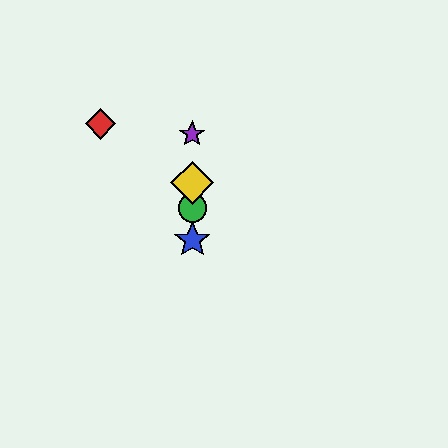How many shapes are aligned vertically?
4 shapes (the blue star, the green circle, the yellow diamond, the purple star) are aligned vertically.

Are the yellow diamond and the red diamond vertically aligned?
No, the yellow diamond is at x≈192 and the red diamond is at x≈100.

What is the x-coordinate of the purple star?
The purple star is at x≈192.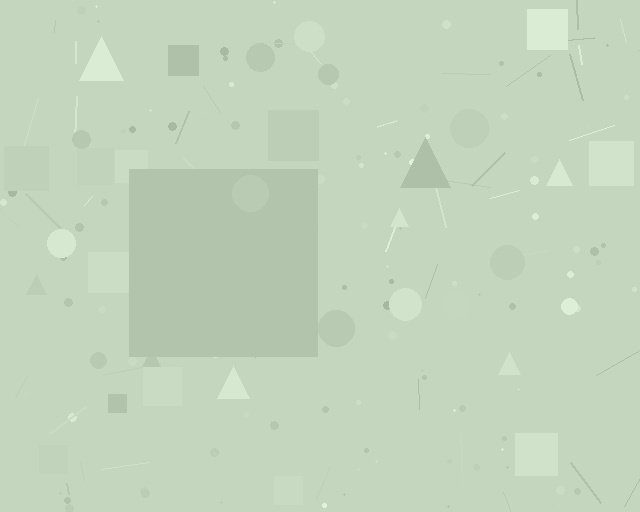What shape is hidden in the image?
A square is hidden in the image.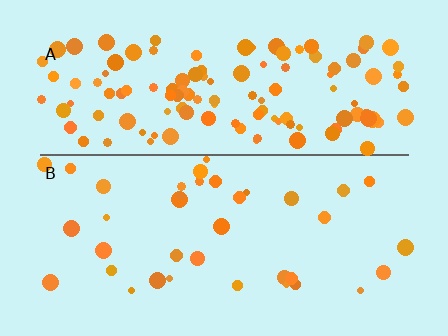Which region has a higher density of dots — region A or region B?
A (the top).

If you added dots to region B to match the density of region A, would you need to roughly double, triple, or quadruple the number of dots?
Approximately triple.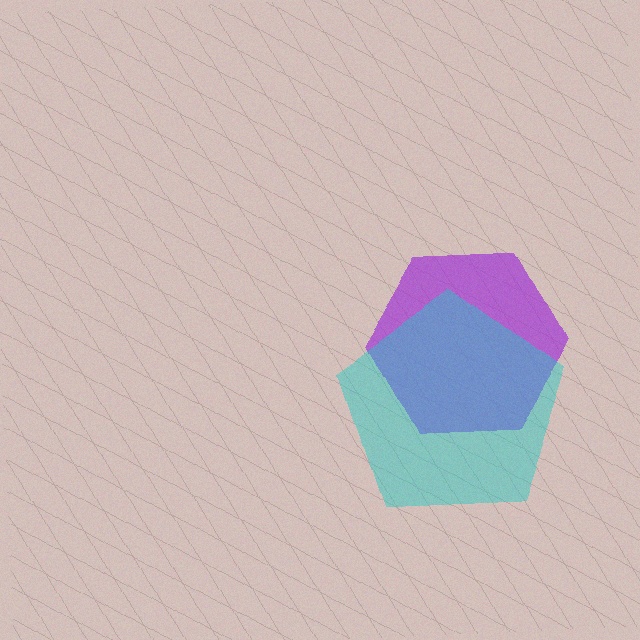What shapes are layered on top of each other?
The layered shapes are: a purple hexagon, a cyan pentagon.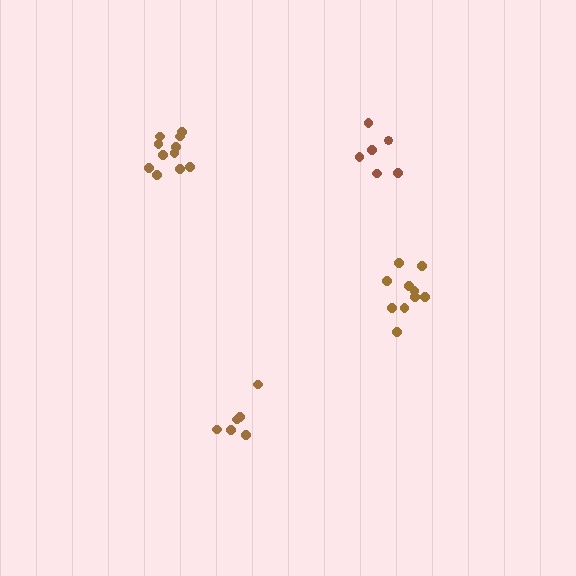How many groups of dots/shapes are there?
There are 4 groups.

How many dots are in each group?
Group 1: 10 dots, Group 2: 6 dots, Group 3: 11 dots, Group 4: 6 dots (33 total).